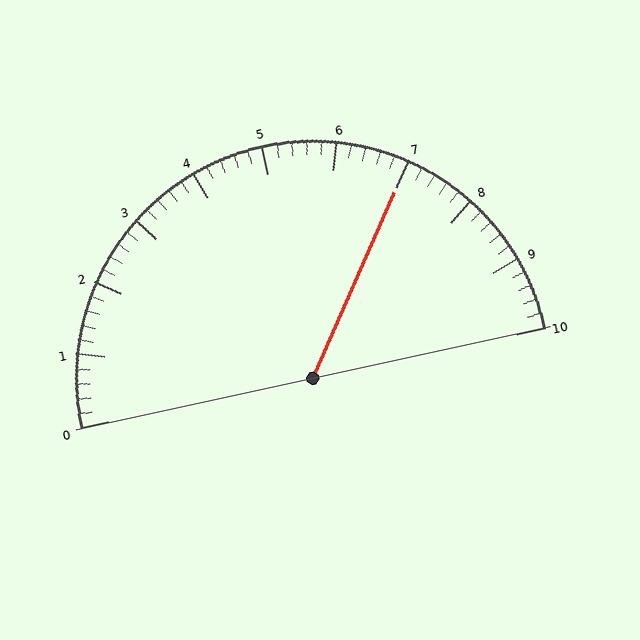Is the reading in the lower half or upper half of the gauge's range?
The reading is in the upper half of the range (0 to 10).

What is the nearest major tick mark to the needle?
The nearest major tick mark is 7.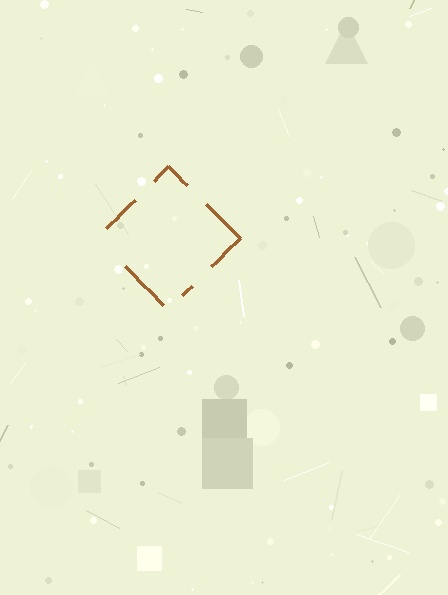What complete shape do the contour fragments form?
The contour fragments form a diamond.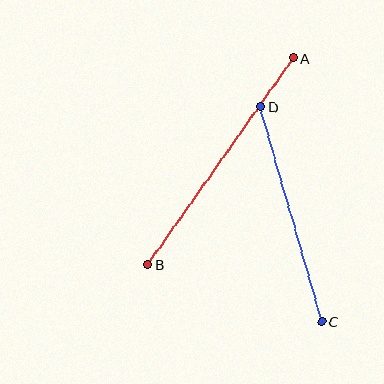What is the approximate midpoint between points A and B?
The midpoint is at approximately (220, 161) pixels.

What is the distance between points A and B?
The distance is approximately 253 pixels.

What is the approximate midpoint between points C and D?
The midpoint is at approximately (291, 214) pixels.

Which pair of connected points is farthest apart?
Points A and B are farthest apart.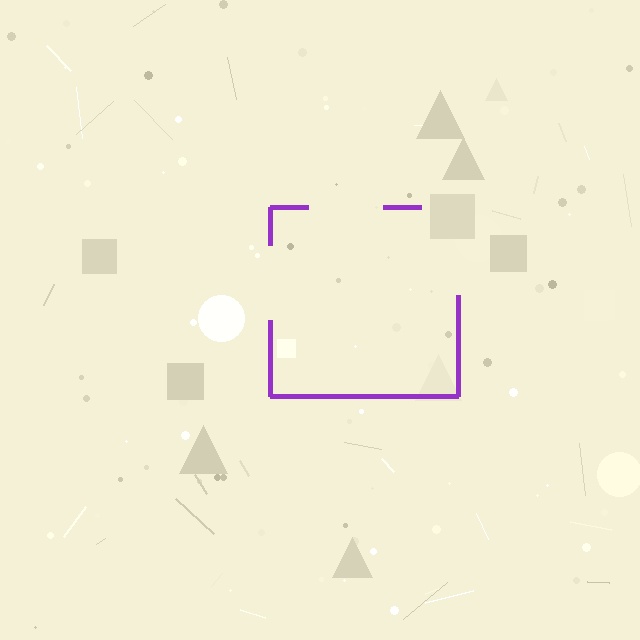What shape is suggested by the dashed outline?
The dashed outline suggests a square.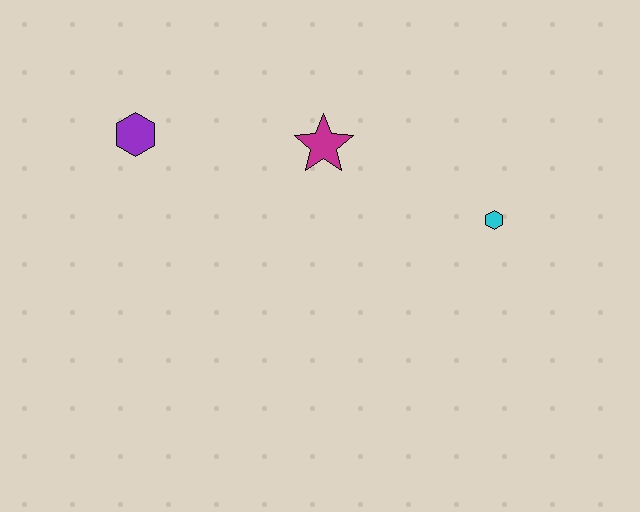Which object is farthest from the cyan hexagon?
The purple hexagon is farthest from the cyan hexagon.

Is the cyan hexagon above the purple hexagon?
No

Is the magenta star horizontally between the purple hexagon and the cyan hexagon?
Yes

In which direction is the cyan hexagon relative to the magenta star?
The cyan hexagon is to the right of the magenta star.